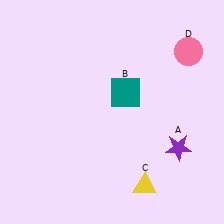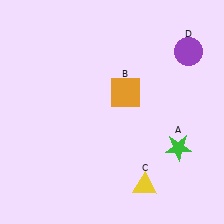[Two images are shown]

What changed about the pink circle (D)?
In Image 1, D is pink. In Image 2, it changed to purple.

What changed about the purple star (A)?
In Image 1, A is purple. In Image 2, it changed to green.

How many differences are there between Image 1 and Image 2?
There are 3 differences between the two images.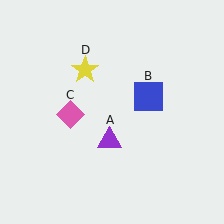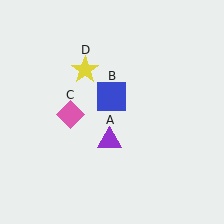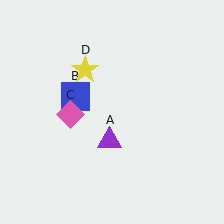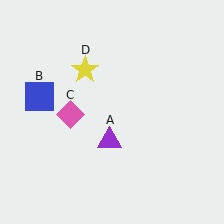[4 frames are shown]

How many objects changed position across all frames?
1 object changed position: blue square (object B).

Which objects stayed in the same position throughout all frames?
Purple triangle (object A) and pink diamond (object C) and yellow star (object D) remained stationary.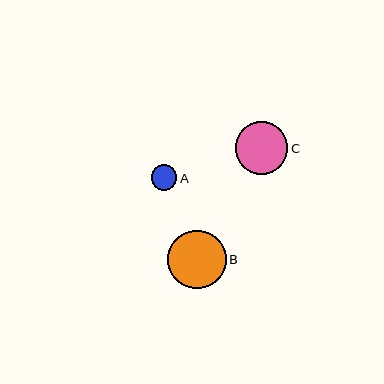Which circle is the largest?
Circle B is the largest with a size of approximately 58 pixels.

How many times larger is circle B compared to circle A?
Circle B is approximately 2.3 times the size of circle A.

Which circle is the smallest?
Circle A is the smallest with a size of approximately 26 pixels.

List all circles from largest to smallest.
From largest to smallest: B, C, A.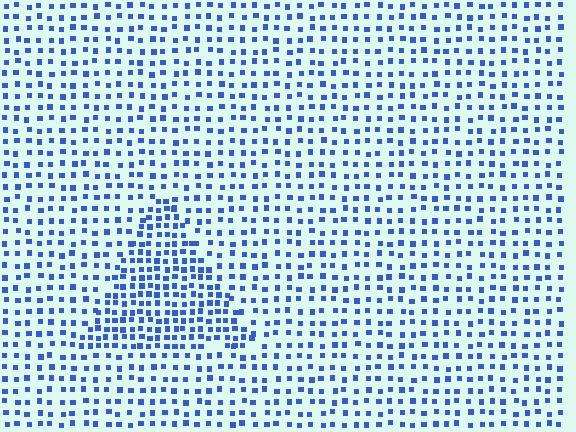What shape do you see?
I see a triangle.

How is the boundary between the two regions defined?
The boundary is defined by a change in element density (approximately 1.8x ratio). All elements are the same color, size, and shape.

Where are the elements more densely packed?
The elements are more densely packed inside the triangle boundary.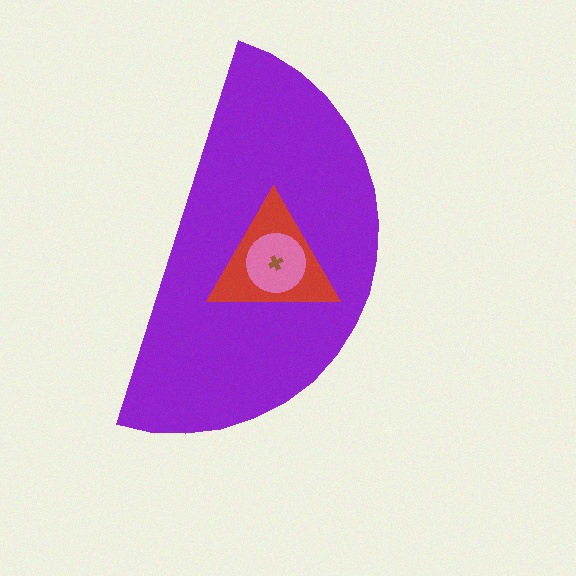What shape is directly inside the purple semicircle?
The red triangle.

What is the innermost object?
The brown cross.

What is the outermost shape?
The purple semicircle.